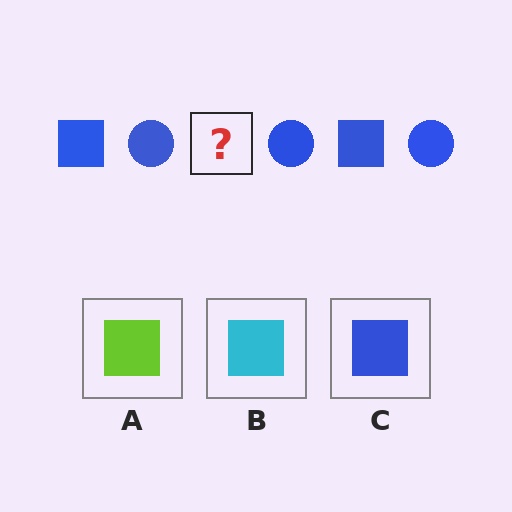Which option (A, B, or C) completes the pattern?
C.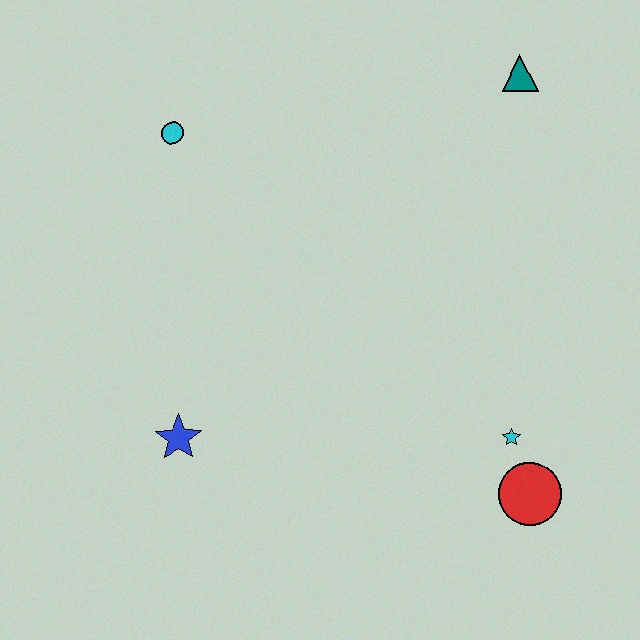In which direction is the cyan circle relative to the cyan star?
The cyan circle is to the left of the cyan star.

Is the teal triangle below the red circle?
No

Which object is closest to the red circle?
The cyan star is closest to the red circle.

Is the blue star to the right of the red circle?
No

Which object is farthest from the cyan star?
The cyan circle is farthest from the cyan star.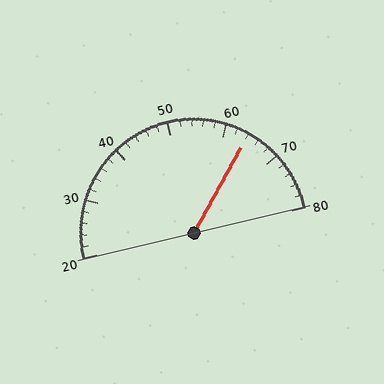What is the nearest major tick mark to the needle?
The nearest major tick mark is 60.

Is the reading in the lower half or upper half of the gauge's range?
The reading is in the upper half of the range (20 to 80).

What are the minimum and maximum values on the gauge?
The gauge ranges from 20 to 80.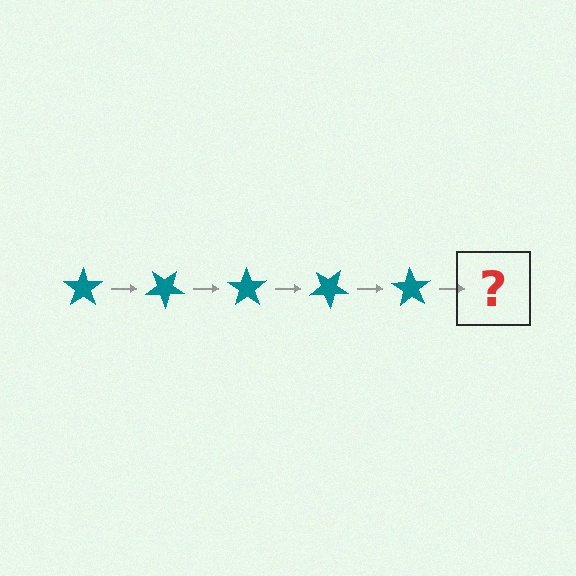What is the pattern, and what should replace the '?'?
The pattern is that the star rotates 35 degrees each step. The '?' should be a teal star rotated 175 degrees.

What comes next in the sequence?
The next element should be a teal star rotated 175 degrees.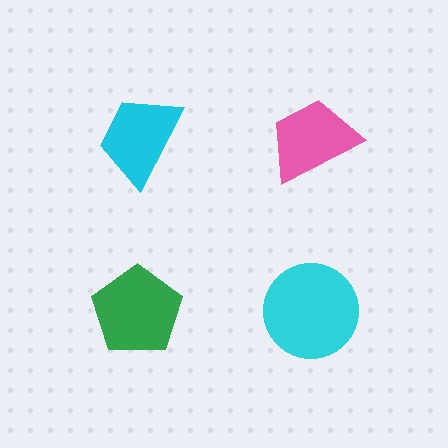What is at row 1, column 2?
A pink trapezoid.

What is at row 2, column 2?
A cyan circle.